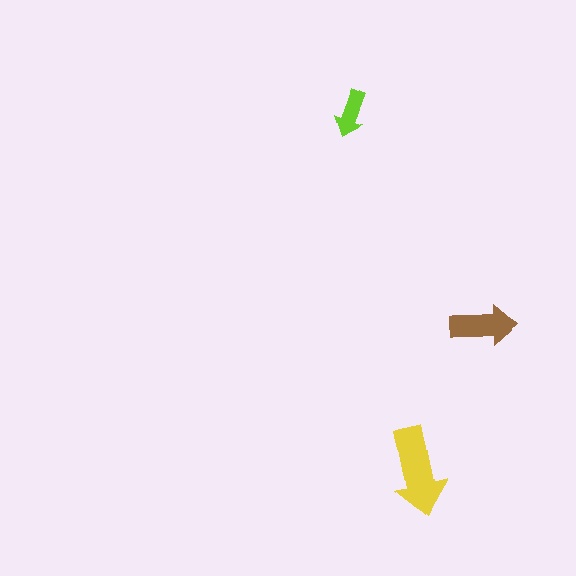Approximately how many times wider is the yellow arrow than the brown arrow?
About 1.5 times wider.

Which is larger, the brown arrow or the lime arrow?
The brown one.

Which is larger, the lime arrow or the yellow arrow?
The yellow one.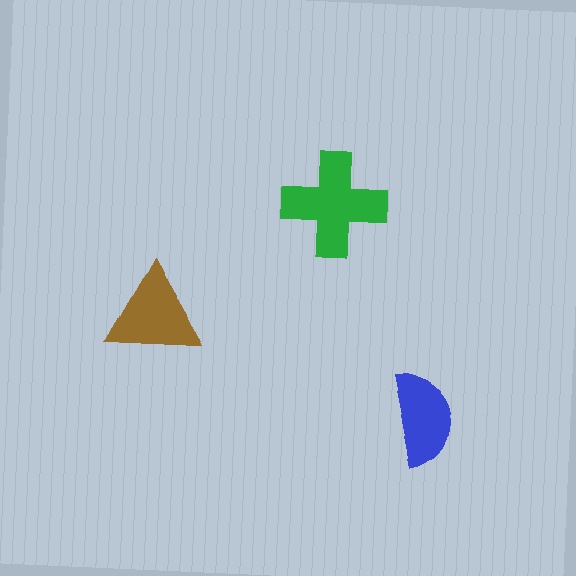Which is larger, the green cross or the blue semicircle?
The green cross.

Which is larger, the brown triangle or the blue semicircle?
The brown triangle.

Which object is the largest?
The green cross.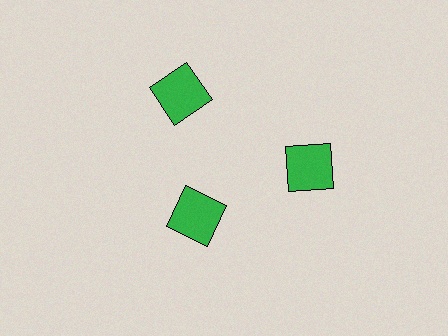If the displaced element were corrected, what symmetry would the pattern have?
It would have 3-fold rotational symmetry — the pattern would map onto itself every 120 degrees.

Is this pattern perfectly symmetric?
No. The 3 green squares are arranged in a ring, but one element near the 7 o'clock position is pulled inward toward the center, breaking the 3-fold rotational symmetry.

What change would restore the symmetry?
The symmetry would be restored by moving it outward, back onto the ring so that all 3 squares sit at equal angles and equal distance from the center.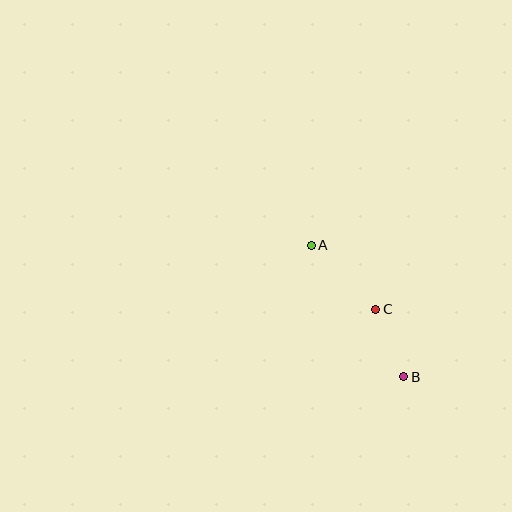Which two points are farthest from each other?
Points A and B are farthest from each other.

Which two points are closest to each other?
Points B and C are closest to each other.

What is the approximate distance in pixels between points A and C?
The distance between A and C is approximately 91 pixels.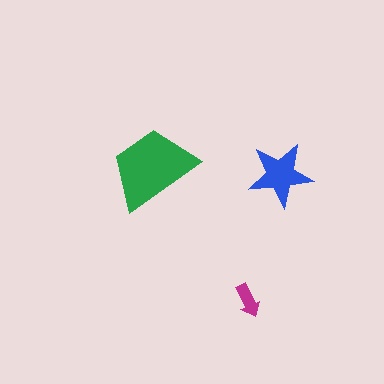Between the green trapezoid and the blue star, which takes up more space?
The green trapezoid.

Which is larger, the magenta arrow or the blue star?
The blue star.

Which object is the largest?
The green trapezoid.